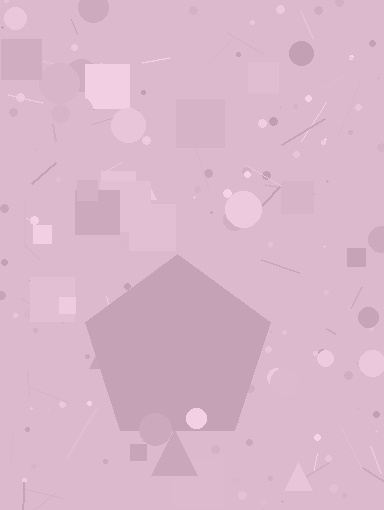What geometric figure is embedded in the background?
A pentagon is embedded in the background.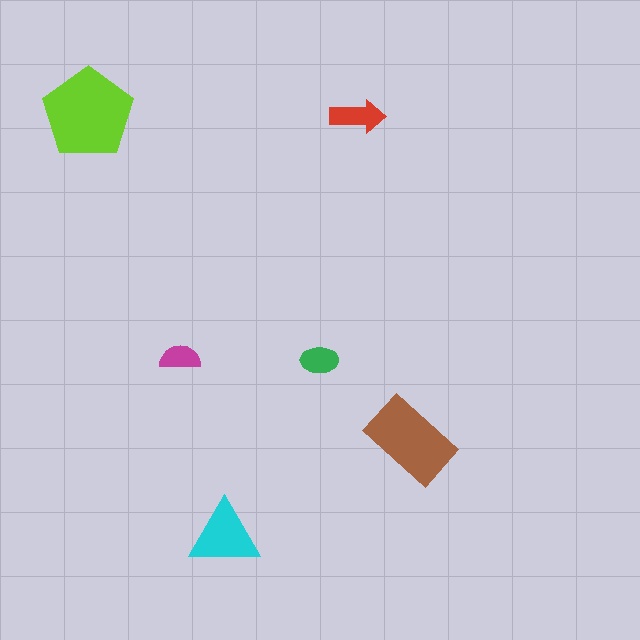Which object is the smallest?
The magenta semicircle.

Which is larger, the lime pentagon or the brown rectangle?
The lime pentagon.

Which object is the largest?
The lime pentagon.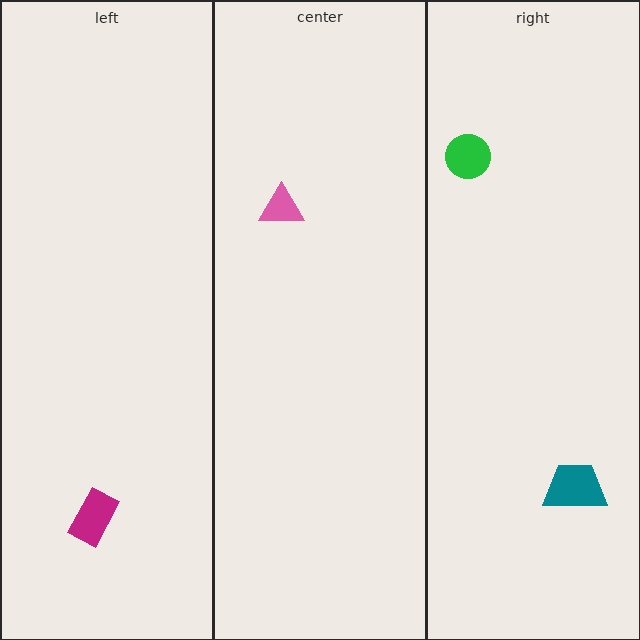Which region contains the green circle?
The right region.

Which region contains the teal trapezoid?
The right region.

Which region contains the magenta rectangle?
The left region.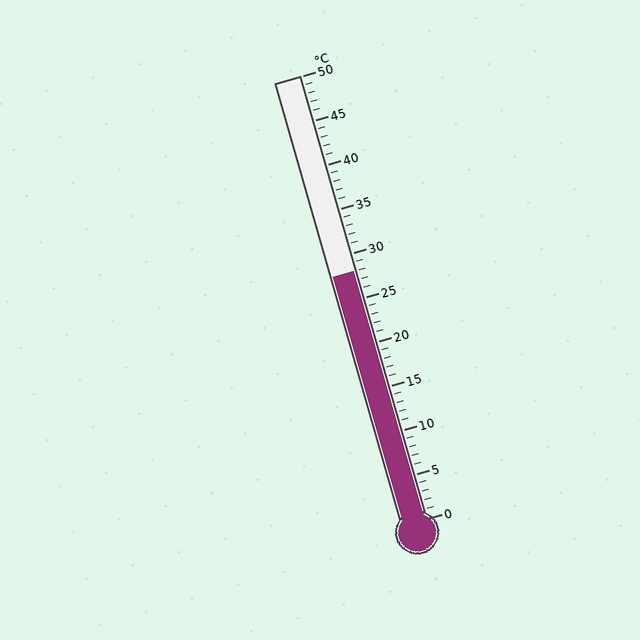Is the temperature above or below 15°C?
The temperature is above 15°C.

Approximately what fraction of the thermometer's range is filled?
The thermometer is filled to approximately 55% of its range.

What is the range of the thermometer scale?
The thermometer scale ranges from 0°C to 50°C.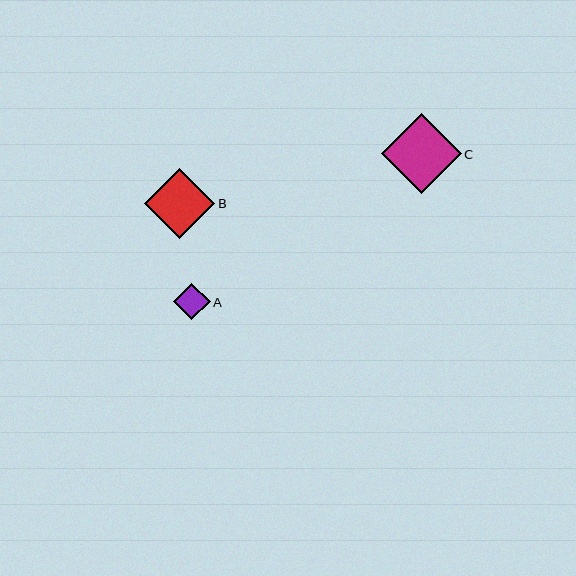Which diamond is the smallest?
Diamond A is the smallest with a size of approximately 36 pixels.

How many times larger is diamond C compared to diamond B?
Diamond C is approximately 1.1 times the size of diamond B.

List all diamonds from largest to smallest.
From largest to smallest: C, B, A.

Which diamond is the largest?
Diamond C is the largest with a size of approximately 80 pixels.